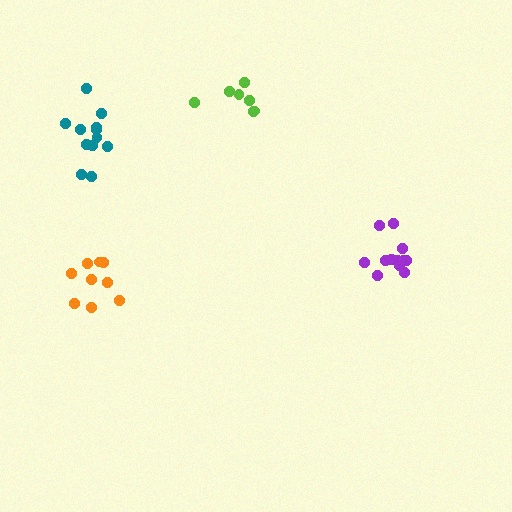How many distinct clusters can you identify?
There are 4 distinct clusters.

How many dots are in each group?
Group 1: 12 dots, Group 2: 12 dots, Group 3: 7 dots, Group 4: 9 dots (40 total).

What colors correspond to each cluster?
The clusters are colored: purple, teal, lime, orange.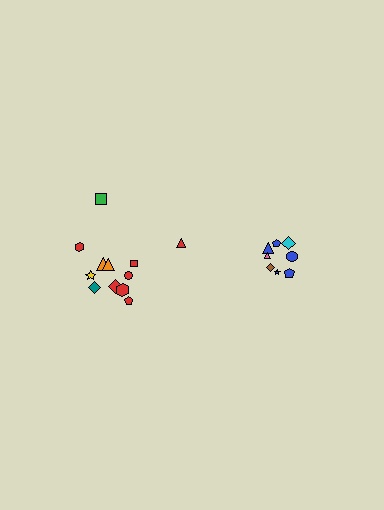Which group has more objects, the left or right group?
The left group.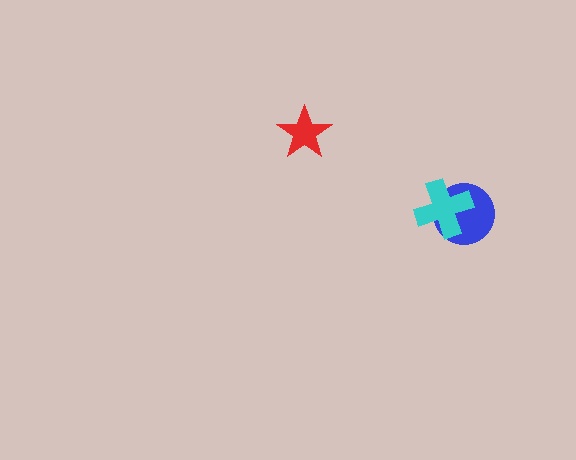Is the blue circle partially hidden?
Yes, it is partially covered by another shape.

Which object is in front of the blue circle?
The cyan cross is in front of the blue circle.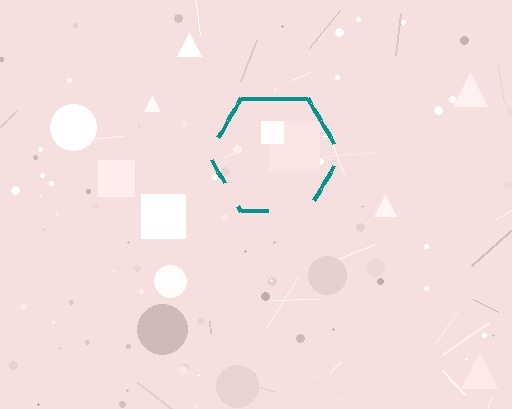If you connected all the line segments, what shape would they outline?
They would outline a hexagon.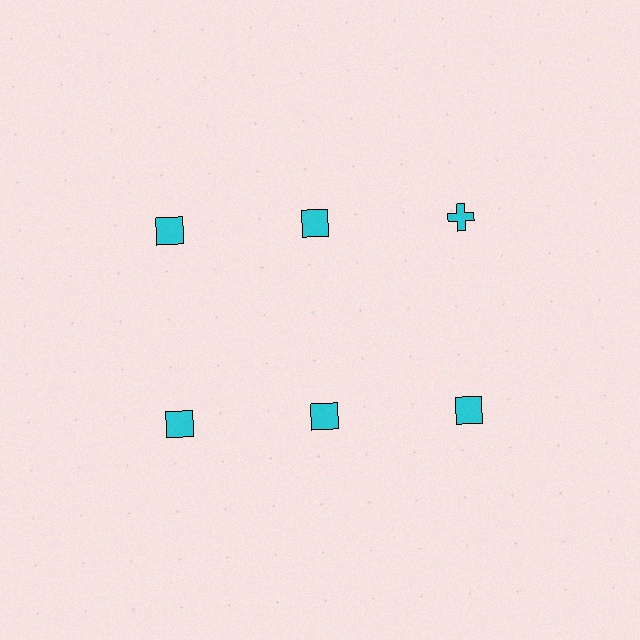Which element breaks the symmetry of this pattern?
The cyan cross in the top row, center column breaks the symmetry. All other shapes are cyan squares.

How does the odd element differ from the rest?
It has a different shape: cross instead of square.